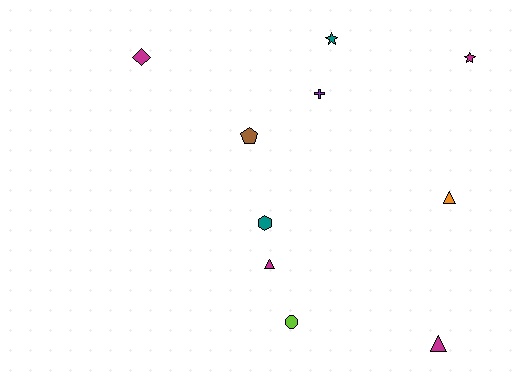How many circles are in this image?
There is 1 circle.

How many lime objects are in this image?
There is 1 lime object.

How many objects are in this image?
There are 10 objects.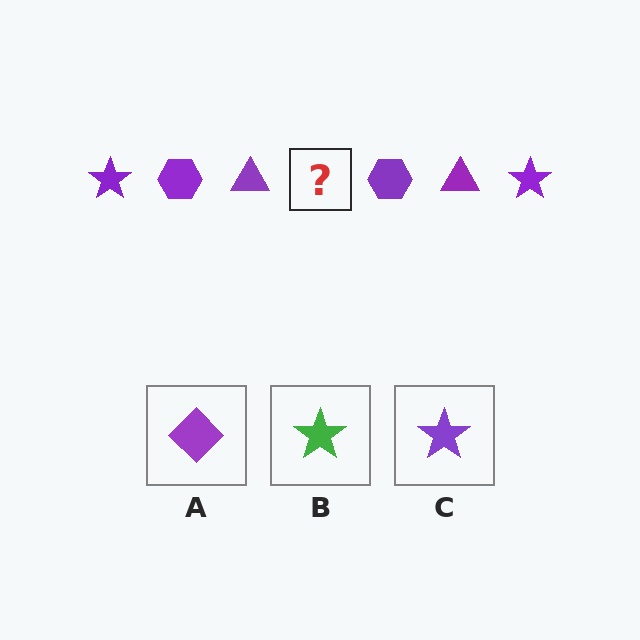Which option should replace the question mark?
Option C.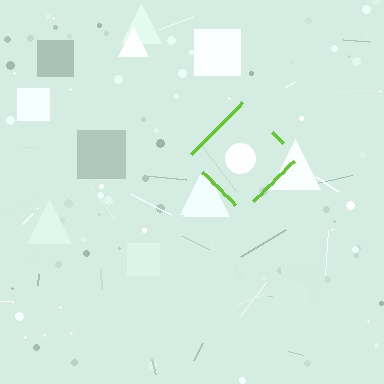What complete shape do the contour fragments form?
The contour fragments form a diamond.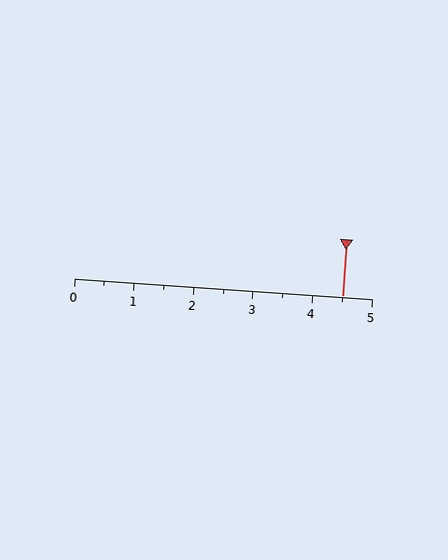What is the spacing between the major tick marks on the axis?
The major ticks are spaced 1 apart.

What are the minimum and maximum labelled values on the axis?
The axis runs from 0 to 5.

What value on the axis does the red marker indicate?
The marker indicates approximately 4.5.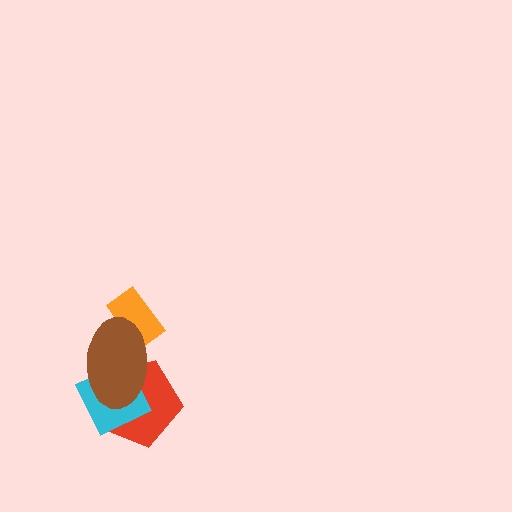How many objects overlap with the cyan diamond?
2 objects overlap with the cyan diamond.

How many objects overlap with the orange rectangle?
1 object overlaps with the orange rectangle.